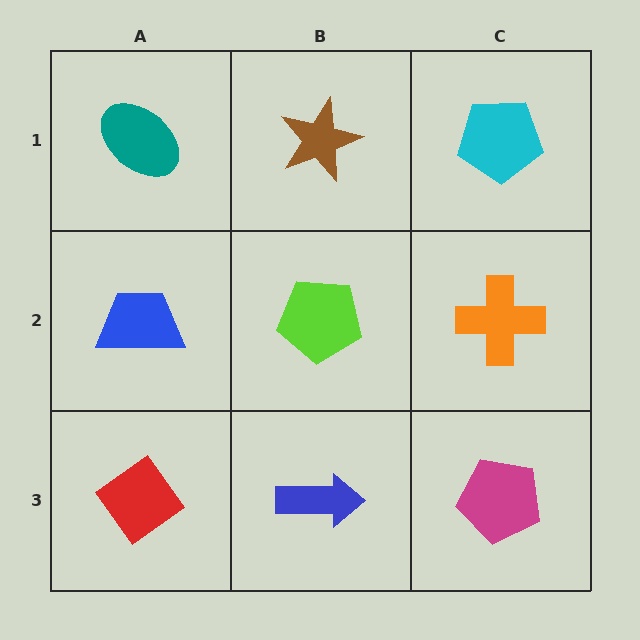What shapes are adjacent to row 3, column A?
A blue trapezoid (row 2, column A), a blue arrow (row 3, column B).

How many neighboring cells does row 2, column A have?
3.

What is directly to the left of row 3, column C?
A blue arrow.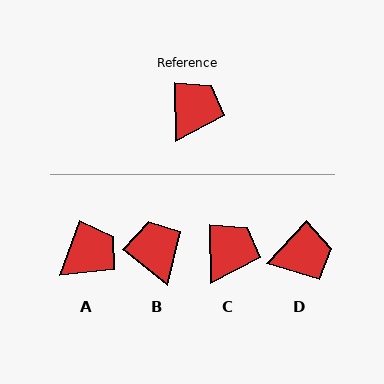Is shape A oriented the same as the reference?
No, it is off by about 21 degrees.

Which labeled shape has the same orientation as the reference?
C.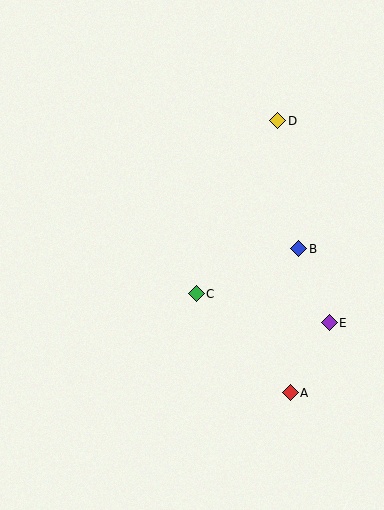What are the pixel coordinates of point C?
Point C is at (196, 294).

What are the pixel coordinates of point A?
Point A is at (290, 393).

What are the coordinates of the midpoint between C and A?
The midpoint between C and A is at (243, 343).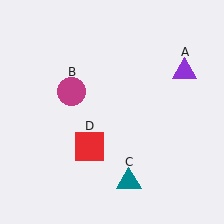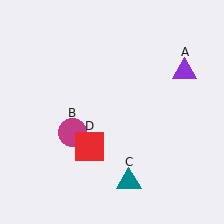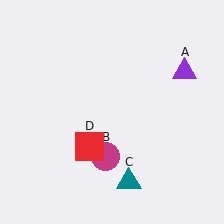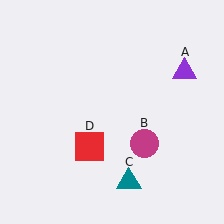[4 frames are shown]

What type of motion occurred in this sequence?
The magenta circle (object B) rotated counterclockwise around the center of the scene.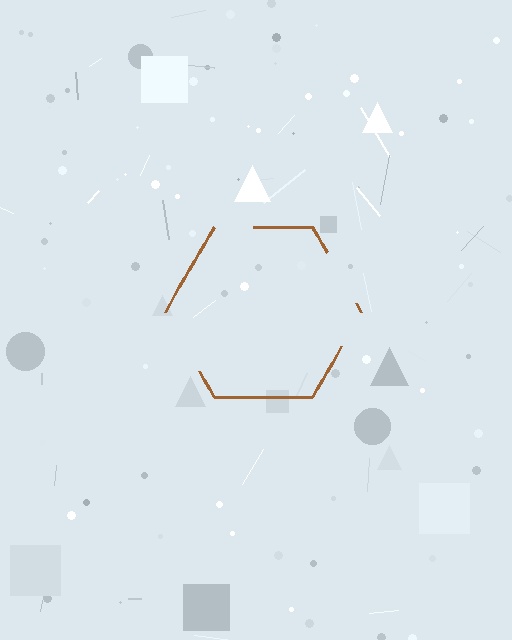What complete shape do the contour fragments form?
The contour fragments form a hexagon.